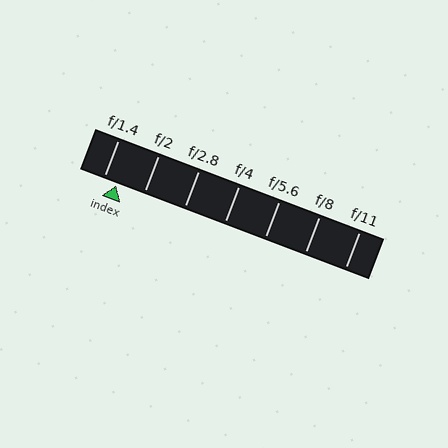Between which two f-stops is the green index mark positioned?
The index mark is between f/1.4 and f/2.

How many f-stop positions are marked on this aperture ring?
There are 7 f-stop positions marked.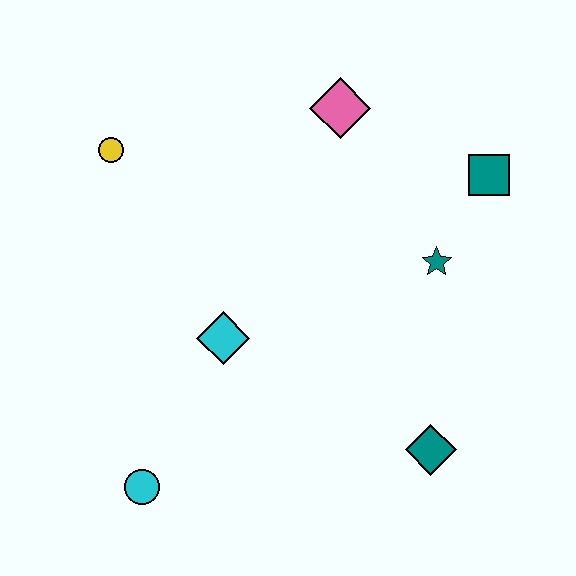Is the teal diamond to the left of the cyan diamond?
No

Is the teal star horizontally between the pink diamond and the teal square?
Yes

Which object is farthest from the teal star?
The cyan circle is farthest from the teal star.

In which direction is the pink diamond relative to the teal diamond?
The pink diamond is above the teal diamond.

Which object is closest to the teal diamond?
The teal star is closest to the teal diamond.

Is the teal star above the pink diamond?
No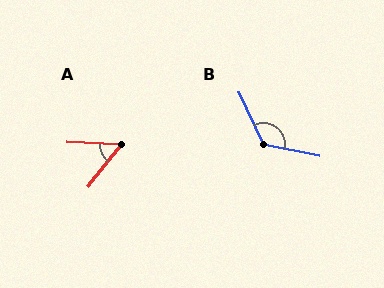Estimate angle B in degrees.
Approximately 127 degrees.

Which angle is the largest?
B, at approximately 127 degrees.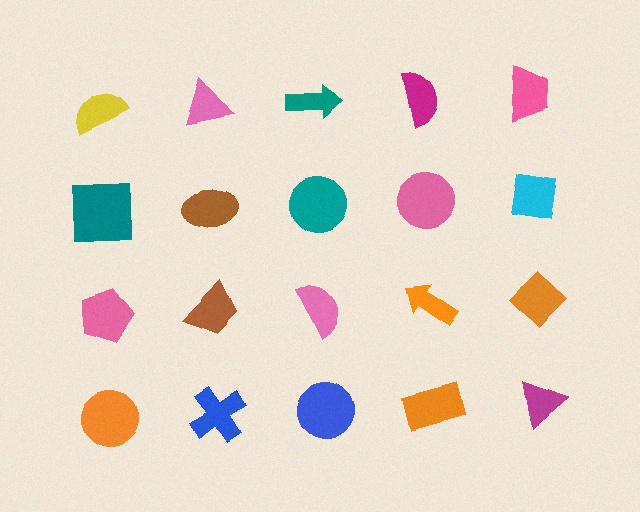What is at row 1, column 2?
A pink triangle.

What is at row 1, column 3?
A teal arrow.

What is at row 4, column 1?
An orange circle.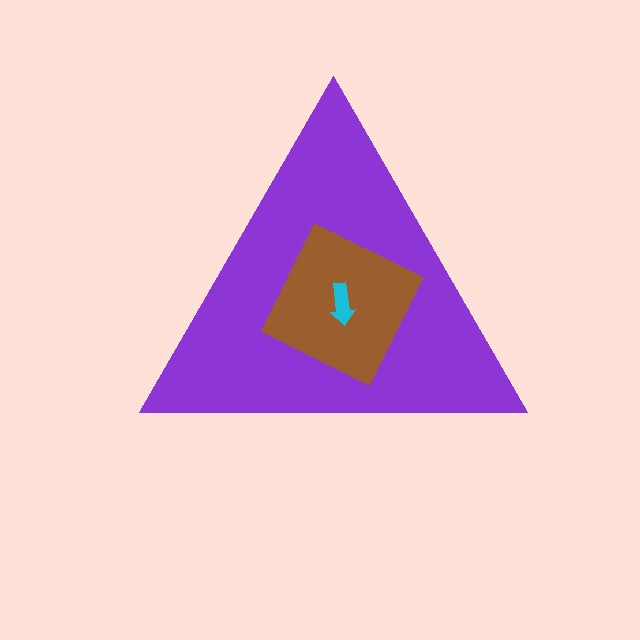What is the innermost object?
The cyan arrow.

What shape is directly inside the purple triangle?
The brown diamond.